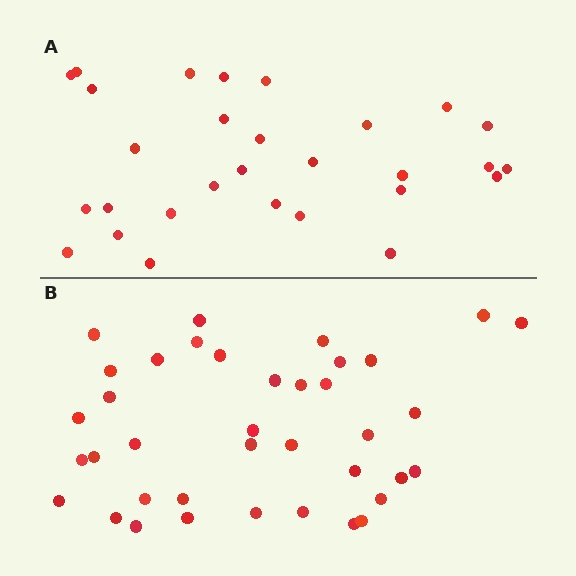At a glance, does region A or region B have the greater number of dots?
Region B (the bottom region) has more dots.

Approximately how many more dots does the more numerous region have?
Region B has roughly 8 or so more dots than region A.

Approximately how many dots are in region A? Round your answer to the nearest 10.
About 30 dots. (The exact count is 29, which rounds to 30.)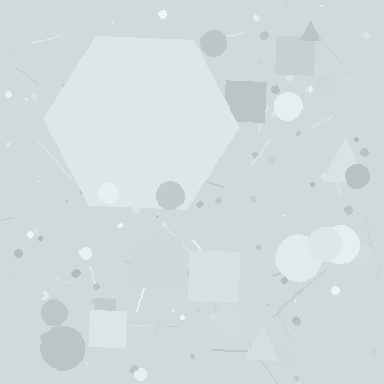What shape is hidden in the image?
A hexagon is hidden in the image.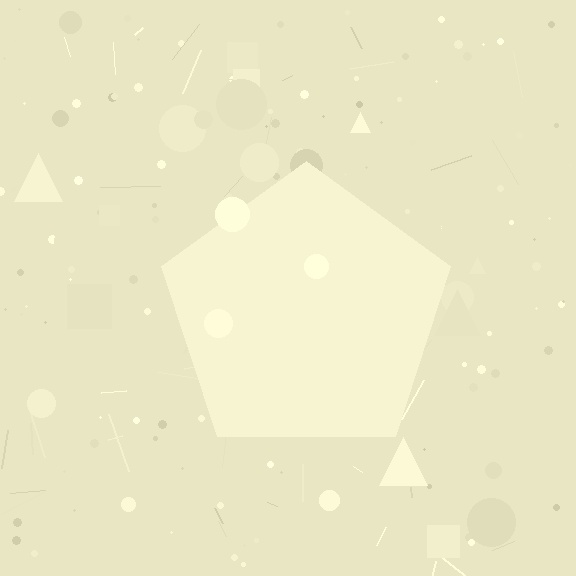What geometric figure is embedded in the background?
A pentagon is embedded in the background.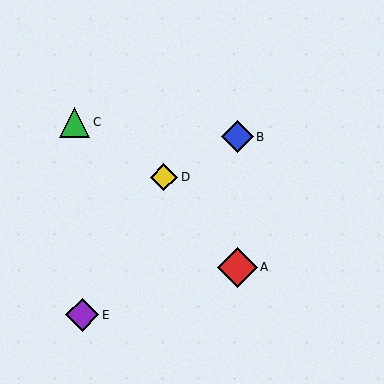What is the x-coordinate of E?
Object E is at x≈82.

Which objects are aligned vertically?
Objects A, B are aligned vertically.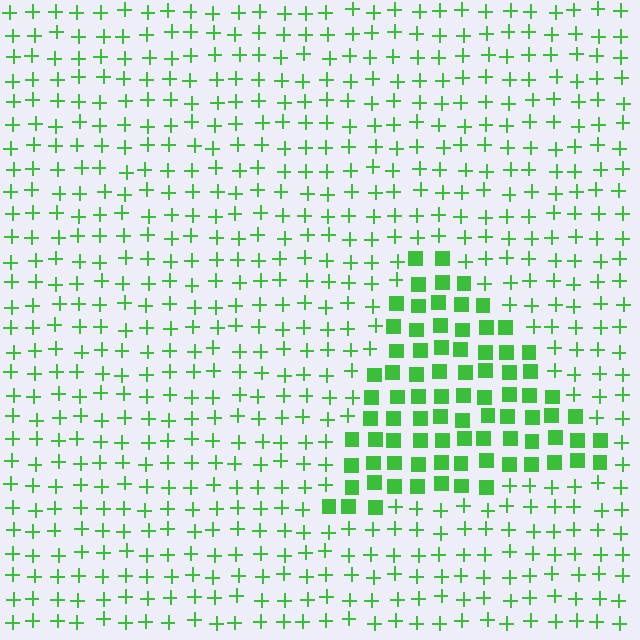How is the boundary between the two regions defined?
The boundary is defined by a change in element shape: squares inside vs. plus signs outside. All elements share the same color and spacing.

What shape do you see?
I see a triangle.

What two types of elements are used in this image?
The image uses squares inside the triangle region and plus signs outside it.